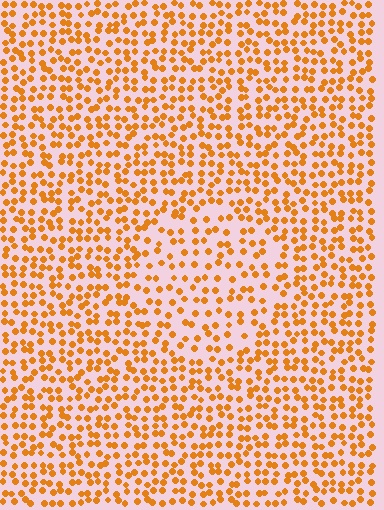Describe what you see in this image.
The image contains small orange elements arranged at two different densities. A circle-shaped region is visible where the elements are less densely packed than the surrounding area.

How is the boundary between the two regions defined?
The boundary is defined by a change in element density (approximately 1.6x ratio). All elements are the same color, size, and shape.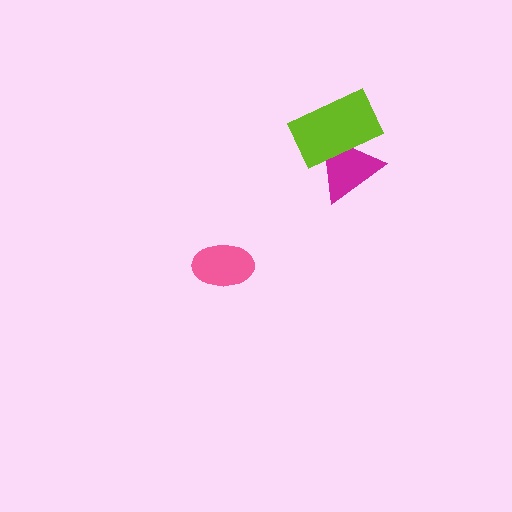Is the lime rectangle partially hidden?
No, no other shape covers it.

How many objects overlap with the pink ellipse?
0 objects overlap with the pink ellipse.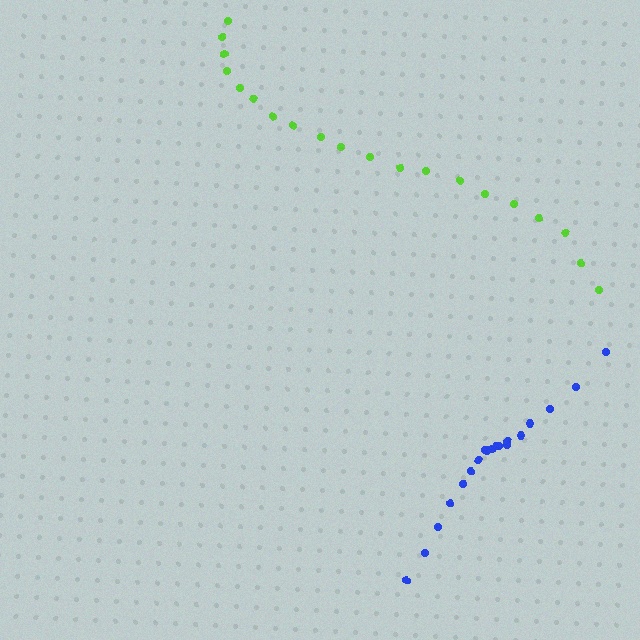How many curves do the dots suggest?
There are 2 distinct paths.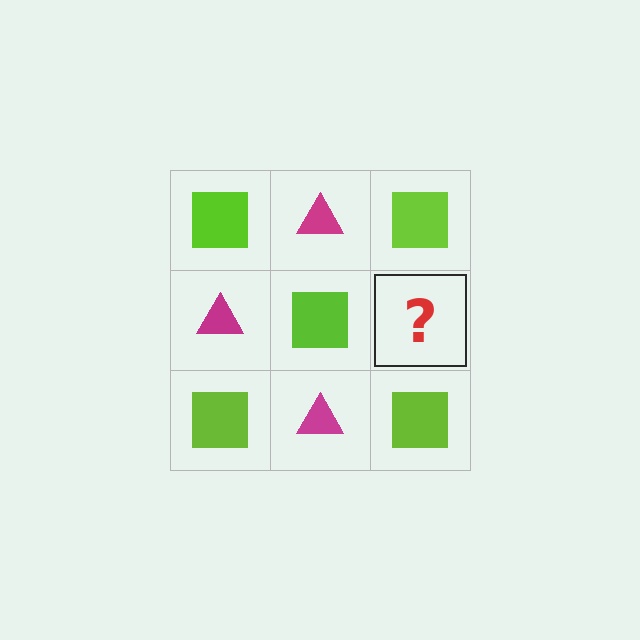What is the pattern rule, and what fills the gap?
The rule is that it alternates lime square and magenta triangle in a checkerboard pattern. The gap should be filled with a magenta triangle.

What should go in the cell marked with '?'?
The missing cell should contain a magenta triangle.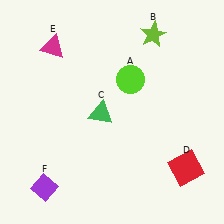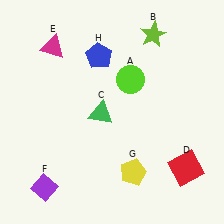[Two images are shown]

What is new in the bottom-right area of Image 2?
A yellow pentagon (G) was added in the bottom-right area of Image 2.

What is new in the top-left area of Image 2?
A blue pentagon (H) was added in the top-left area of Image 2.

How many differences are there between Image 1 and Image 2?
There are 2 differences between the two images.